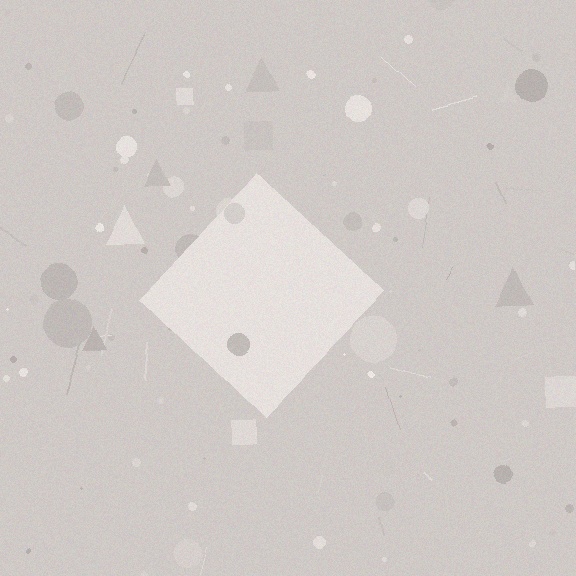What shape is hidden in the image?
A diamond is hidden in the image.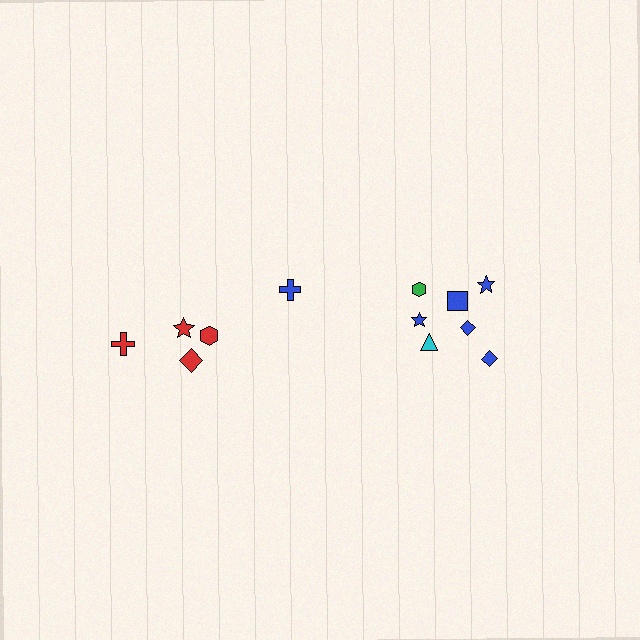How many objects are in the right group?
There are 7 objects.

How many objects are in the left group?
There are 5 objects.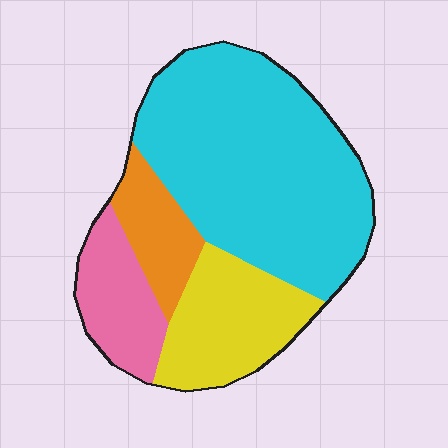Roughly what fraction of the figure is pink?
Pink takes up about one eighth (1/8) of the figure.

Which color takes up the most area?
Cyan, at roughly 55%.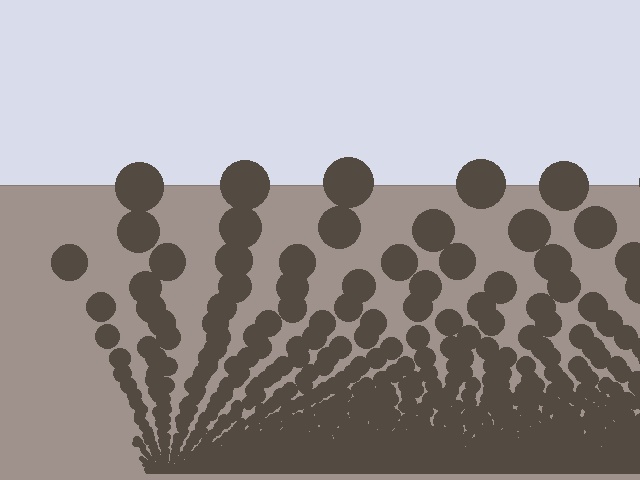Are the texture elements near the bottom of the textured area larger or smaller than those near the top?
Smaller. The gradient is inverted — elements near the bottom are smaller and denser.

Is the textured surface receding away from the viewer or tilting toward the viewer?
The surface appears to tilt toward the viewer. Texture elements get larger and sparser toward the top.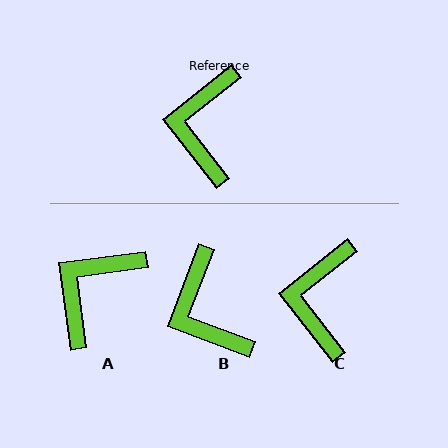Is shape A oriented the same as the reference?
No, it is off by about 31 degrees.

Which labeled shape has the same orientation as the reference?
C.